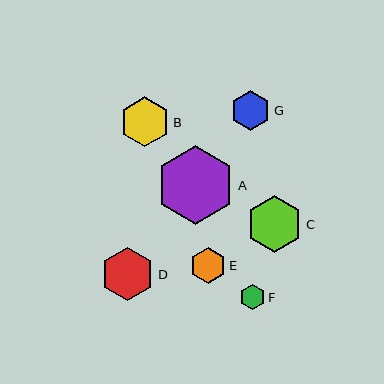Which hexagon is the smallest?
Hexagon F is the smallest with a size of approximately 26 pixels.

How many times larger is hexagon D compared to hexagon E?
Hexagon D is approximately 1.5 times the size of hexagon E.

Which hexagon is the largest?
Hexagon A is the largest with a size of approximately 79 pixels.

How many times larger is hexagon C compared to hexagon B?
Hexagon C is approximately 1.1 times the size of hexagon B.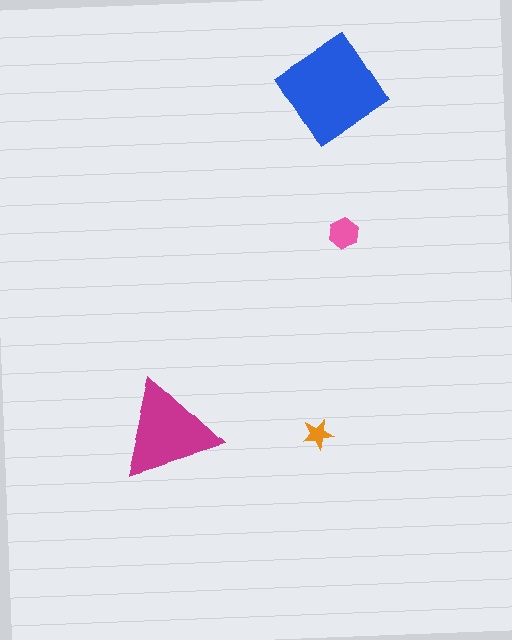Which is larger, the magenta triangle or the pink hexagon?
The magenta triangle.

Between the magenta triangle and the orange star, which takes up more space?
The magenta triangle.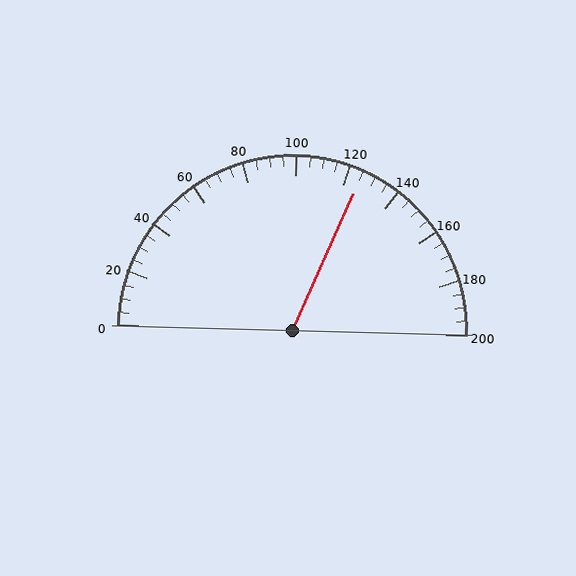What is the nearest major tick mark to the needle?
The nearest major tick mark is 120.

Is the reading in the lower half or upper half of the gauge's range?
The reading is in the upper half of the range (0 to 200).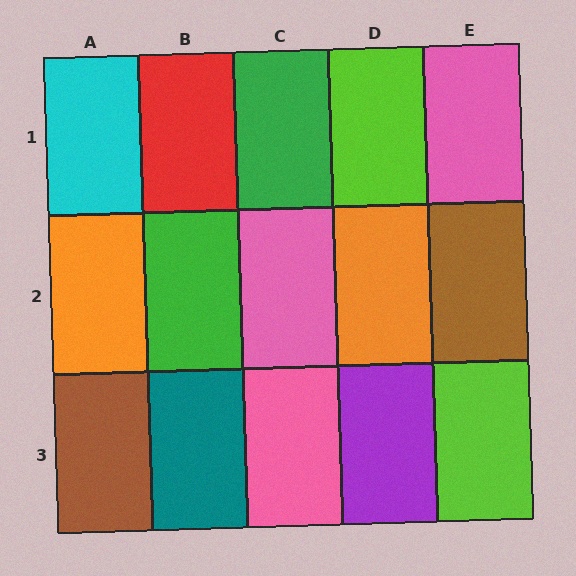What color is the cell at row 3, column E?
Lime.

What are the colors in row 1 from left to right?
Cyan, red, green, lime, pink.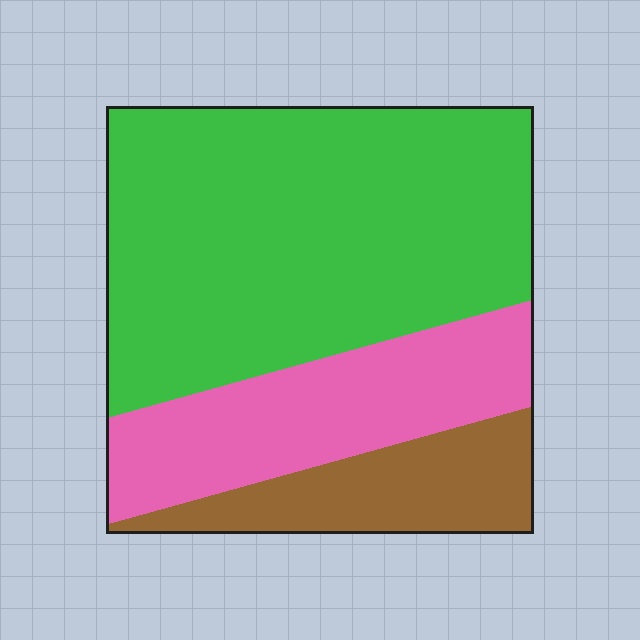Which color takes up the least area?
Brown, at roughly 15%.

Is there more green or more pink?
Green.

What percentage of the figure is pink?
Pink covers about 25% of the figure.